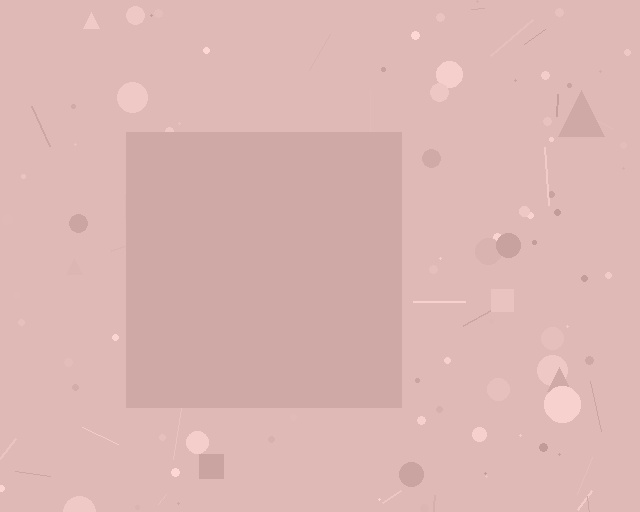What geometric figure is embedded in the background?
A square is embedded in the background.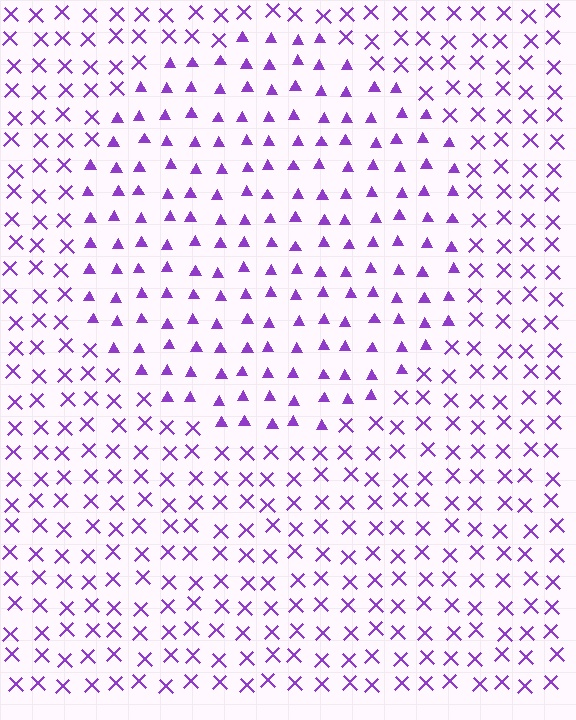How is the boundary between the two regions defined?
The boundary is defined by a change in element shape: triangles inside vs. X marks outside. All elements share the same color and spacing.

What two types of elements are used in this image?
The image uses triangles inside the circle region and X marks outside it.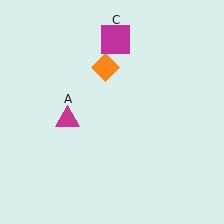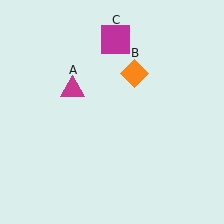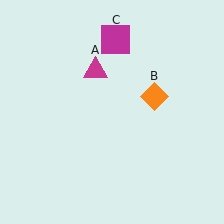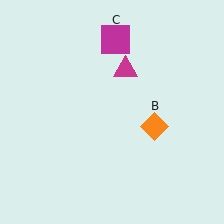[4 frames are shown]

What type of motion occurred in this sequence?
The magenta triangle (object A), orange diamond (object B) rotated clockwise around the center of the scene.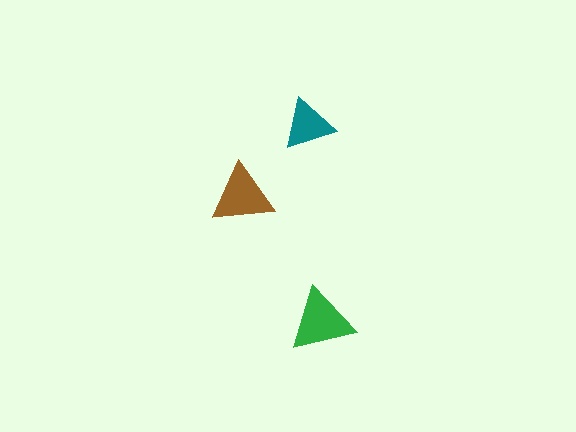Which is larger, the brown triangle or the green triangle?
The green one.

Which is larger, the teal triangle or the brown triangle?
The brown one.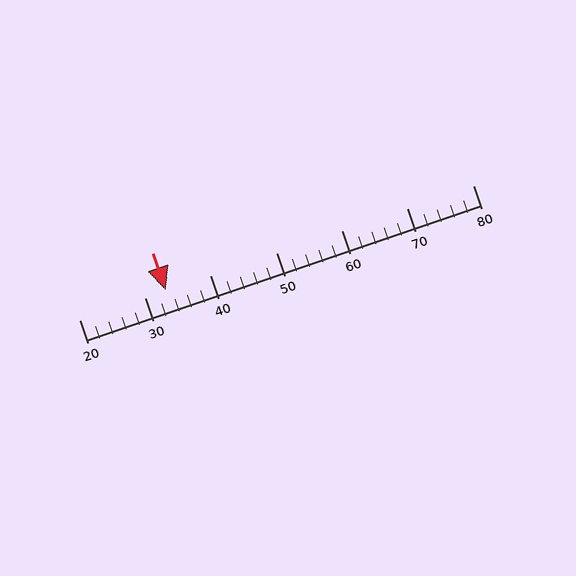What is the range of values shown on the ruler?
The ruler shows values from 20 to 80.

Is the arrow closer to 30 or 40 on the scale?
The arrow is closer to 30.